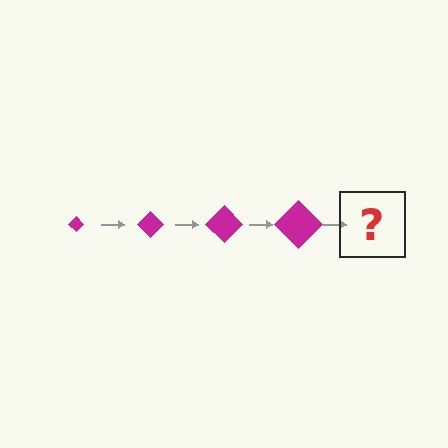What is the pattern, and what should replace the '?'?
The pattern is that the diamond gets progressively larger each step. The '?' should be a magenta diamond, larger than the previous one.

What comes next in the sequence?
The next element should be a magenta diamond, larger than the previous one.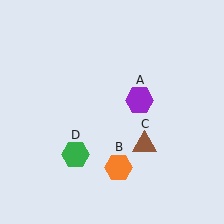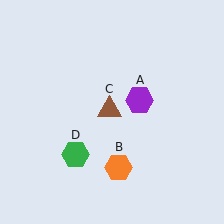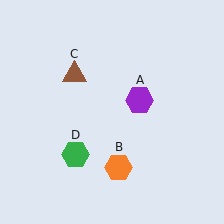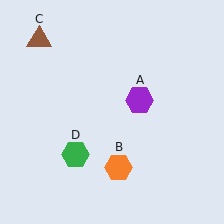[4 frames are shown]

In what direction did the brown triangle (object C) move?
The brown triangle (object C) moved up and to the left.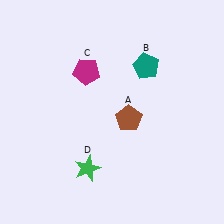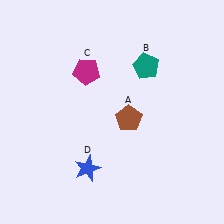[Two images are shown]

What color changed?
The star (D) changed from green in Image 1 to blue in Image 2.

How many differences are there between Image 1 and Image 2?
There is 1 difference between the two images.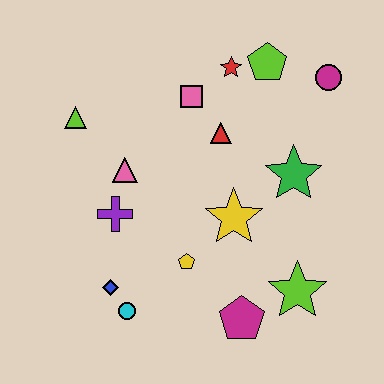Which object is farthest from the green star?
The lime triangle is farthest from the green star.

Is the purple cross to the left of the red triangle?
Yes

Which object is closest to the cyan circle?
The blue diamond is closest to the cyan circle.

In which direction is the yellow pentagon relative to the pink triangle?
The yellow pentagon is below the pink triangle.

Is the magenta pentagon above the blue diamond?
No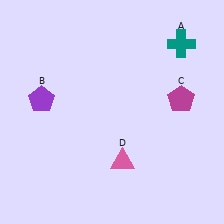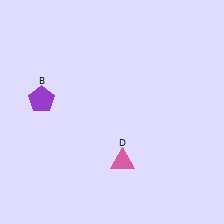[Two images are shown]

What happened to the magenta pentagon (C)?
The magenta pentagon (C) was removed in Image 2. It was in the top-right area of Image 1.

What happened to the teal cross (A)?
The teal cross (A) was removed in Image 2. It was in the top-right area of Image 1.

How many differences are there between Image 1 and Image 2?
There are 2 differences between the two images.